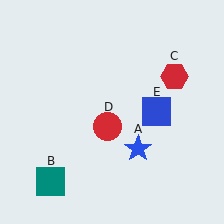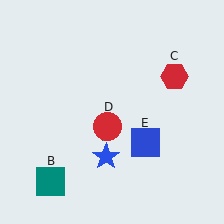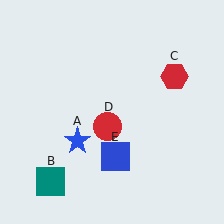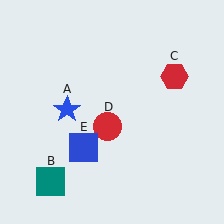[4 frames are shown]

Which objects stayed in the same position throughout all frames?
Teal square (object B) and red hexagon (object C) and red circle (object D) remained stationary.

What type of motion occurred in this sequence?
The blue star (object A), blue square (object E) rotated clockwise around the center of the scene.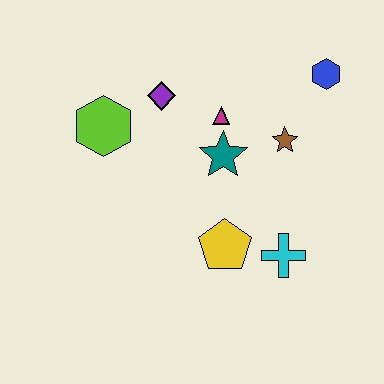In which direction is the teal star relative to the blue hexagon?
The teal star is to the left of the blue hexagon.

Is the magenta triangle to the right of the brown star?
No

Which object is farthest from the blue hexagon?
The lime hexagon is farthest from the blue hexagon.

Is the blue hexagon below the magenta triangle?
No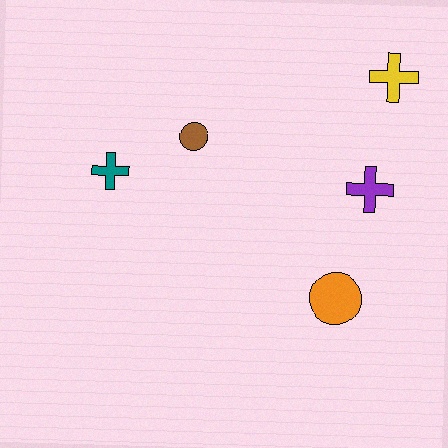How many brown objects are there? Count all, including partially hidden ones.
There is 1 brown object.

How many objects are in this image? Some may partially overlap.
There are 5 objects.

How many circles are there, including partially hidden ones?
There are 2 circles.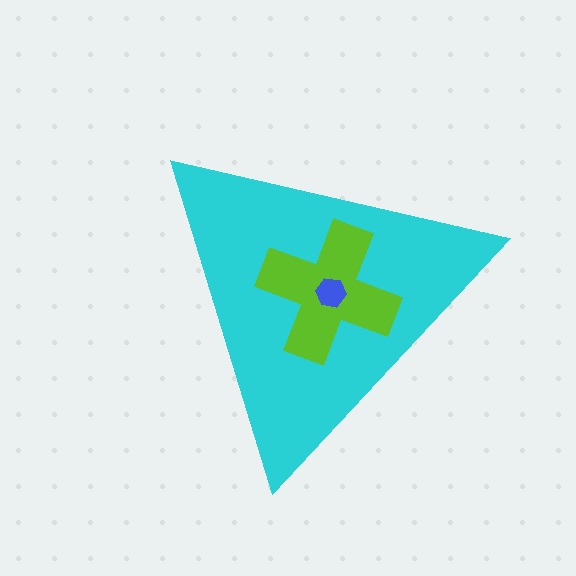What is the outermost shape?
The cyan triangle.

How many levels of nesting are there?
3.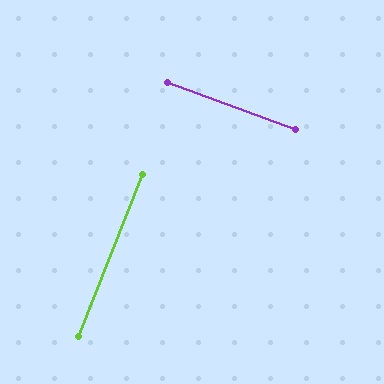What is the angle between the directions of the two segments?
Approximately 89 degrees.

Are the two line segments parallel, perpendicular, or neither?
Perpendicular — they meet at approximately 89°.